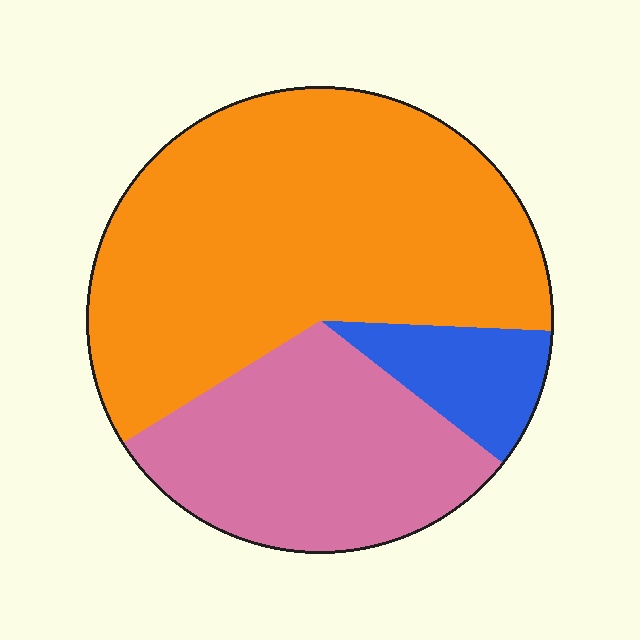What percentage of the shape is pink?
Pink covers 30% of the shape.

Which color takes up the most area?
Orange, at roughly 60%.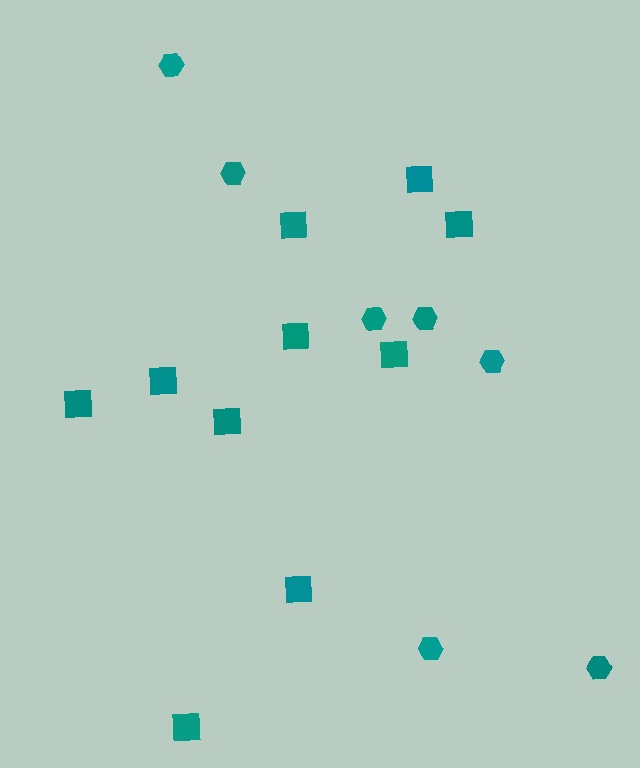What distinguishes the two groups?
There are 2 groups: one group of hexagons (7) and one group of squares (10).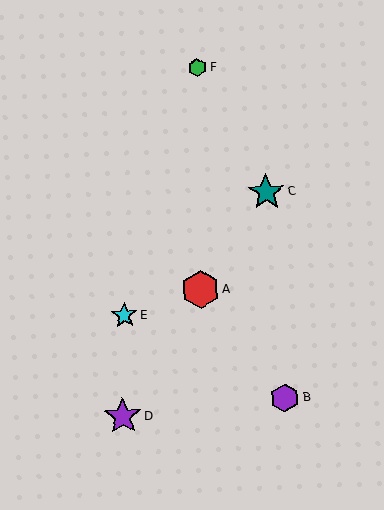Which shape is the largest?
The red hexagon (labeled A) is the largest.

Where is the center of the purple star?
The center of the purple star is at (122, 416).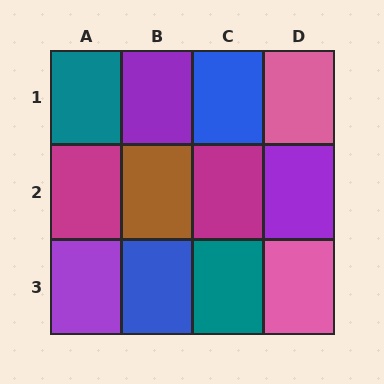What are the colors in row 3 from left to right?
Purple, blue, teal, pink.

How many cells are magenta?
2 cells are magenta.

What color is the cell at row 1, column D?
Pink.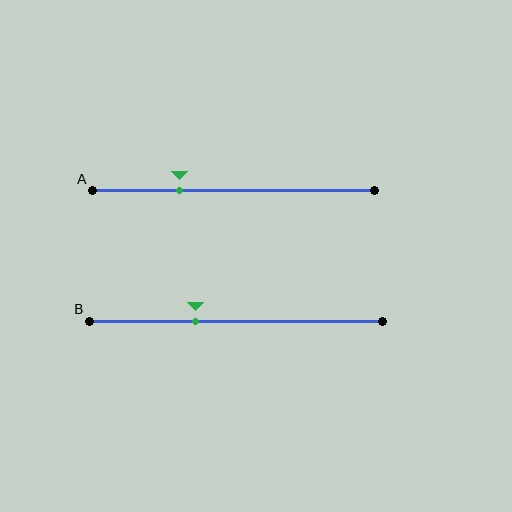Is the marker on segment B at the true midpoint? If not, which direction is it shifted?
No, the marker on segment B is shifted to the left by about 14% of the segment length.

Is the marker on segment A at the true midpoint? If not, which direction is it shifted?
No, the marker on segment A is shifted to the left by about 19% of the segment length.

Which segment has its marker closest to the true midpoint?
Segment B has its marker closest to the true midpoint.